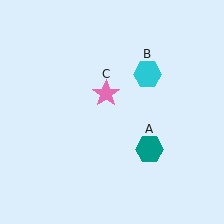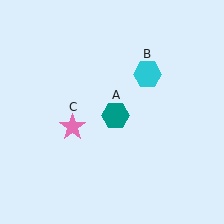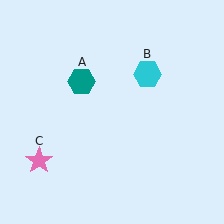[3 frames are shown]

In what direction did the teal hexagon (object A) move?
The teal hexagon (object A) moved up and to the left.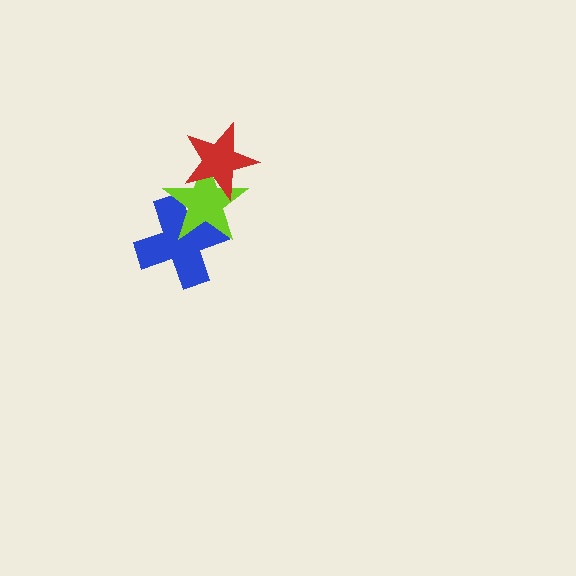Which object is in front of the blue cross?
The lime star is in front of the blue cross.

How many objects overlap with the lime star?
2 objects overlap with the lime star.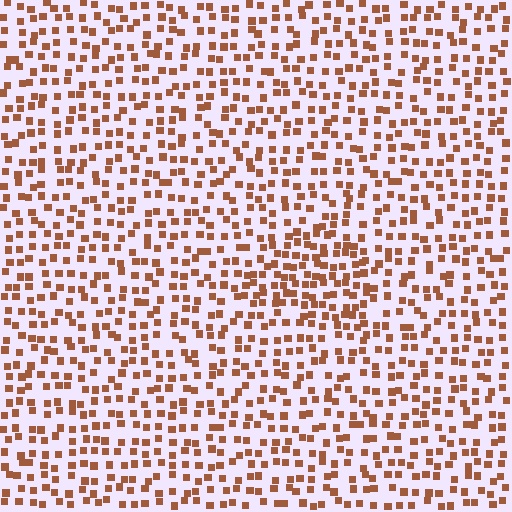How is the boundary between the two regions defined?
The boundary is defined by a change in element density (approximately 1.6x ratio). All elements are the same color, size, and shape.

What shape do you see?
I see a triangle.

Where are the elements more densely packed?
The elements are more densely packed inside the triangle boundary.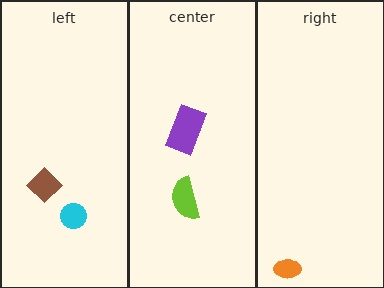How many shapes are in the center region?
2.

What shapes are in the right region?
The orange ellipse.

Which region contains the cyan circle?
The left region.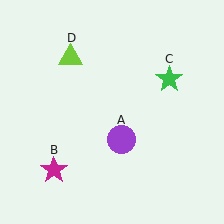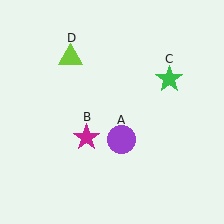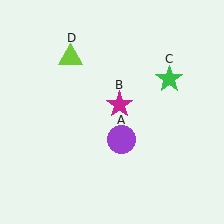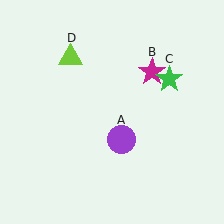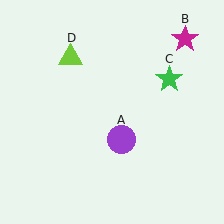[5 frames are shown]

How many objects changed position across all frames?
1 object changed position: magenta star (object B).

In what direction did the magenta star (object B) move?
The magenta star (object B) moved up and to the right.